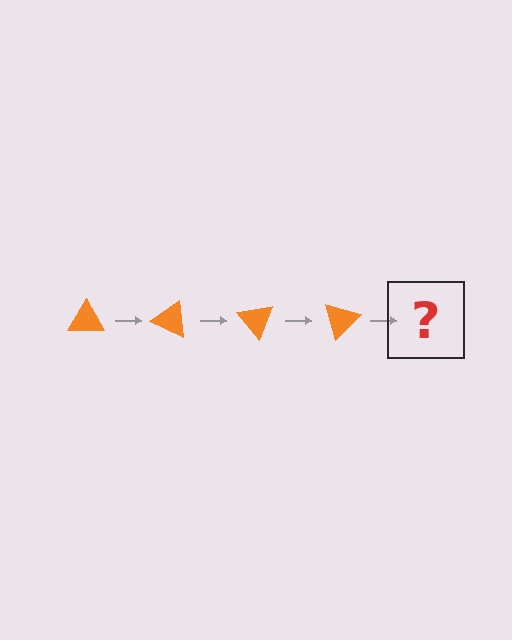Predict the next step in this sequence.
The next step is an orange triangle rotated 100 degrees.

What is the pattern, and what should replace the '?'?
The pattern is that the triangle rotates 25 degrees each step. The '?' should be an orange triangle rotated 100 degrees.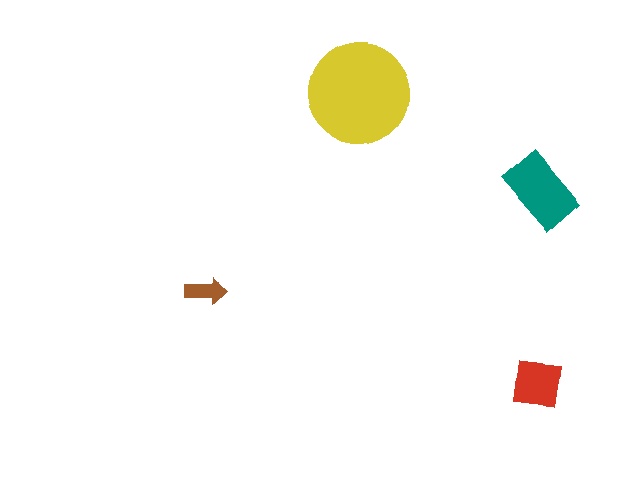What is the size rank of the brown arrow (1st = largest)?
4th.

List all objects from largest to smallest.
The yellow circle, the teal rectangle, the red square, the brown arrow.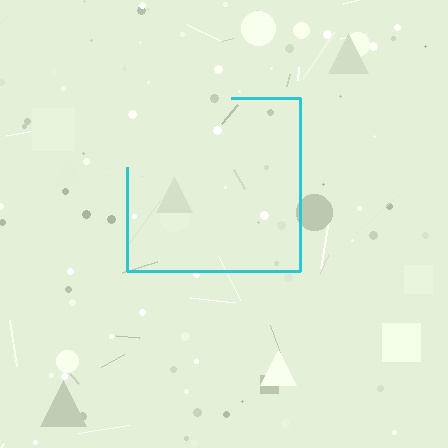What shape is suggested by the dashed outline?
The dashed outline suggests a square.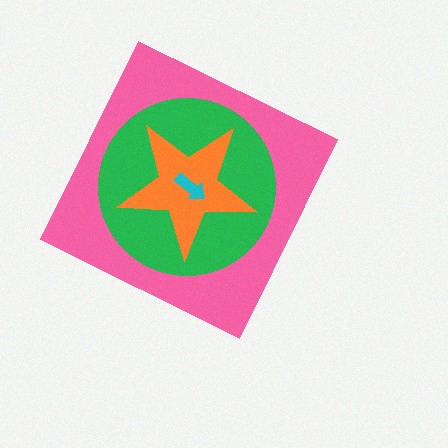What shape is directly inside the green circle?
The orange star.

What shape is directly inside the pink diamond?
The green circle.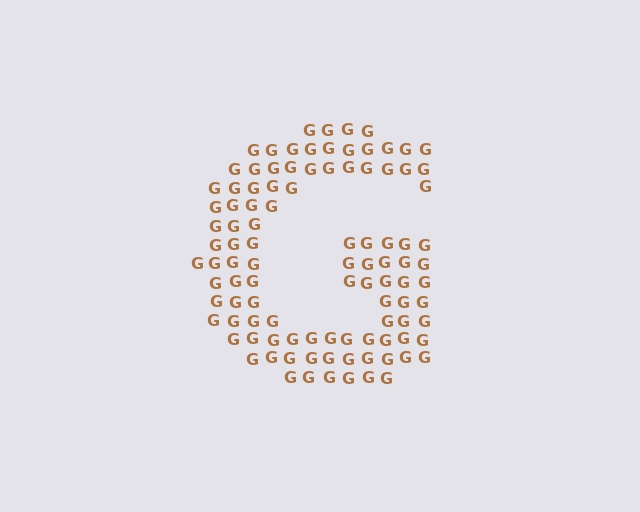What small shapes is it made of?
It is made of small letter G's.